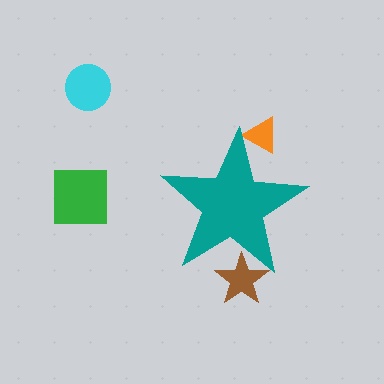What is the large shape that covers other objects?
A teal star.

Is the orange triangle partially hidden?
Yes, the orange triangle is partially hidden behind the teal star.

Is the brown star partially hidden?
Yes, the brown star is partially hidden behind the teal star.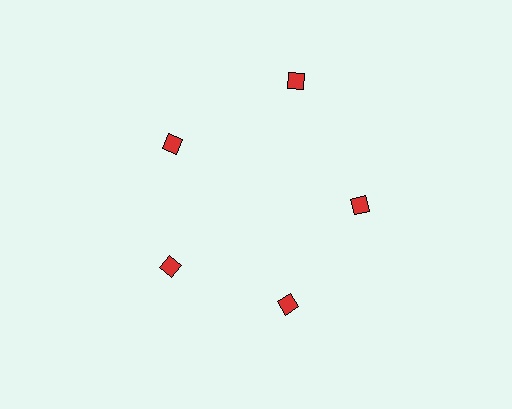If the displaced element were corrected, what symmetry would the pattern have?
It would have 5-fold rotational symmetry — the pattern would map onto itself every 72 degrees.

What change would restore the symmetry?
The symmetry would be restored by moving it inward, back onto the ring so that all 5 diamonds sit at equal angles and equal distance from the center.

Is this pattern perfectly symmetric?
No. The 5 red diamonds are arranged in a ring, but one element near the 1 o'clock position is pushed outward from the center, breaking the 5-fold rotational symmetry.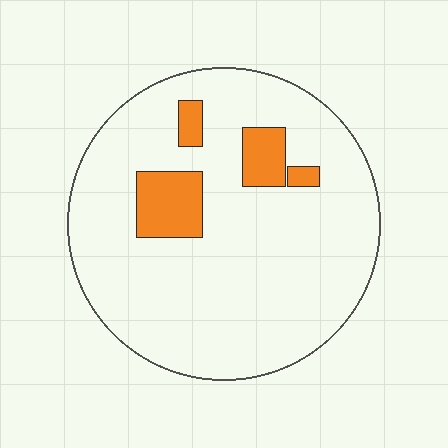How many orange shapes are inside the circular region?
4.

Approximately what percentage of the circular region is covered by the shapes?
Approximately 10%.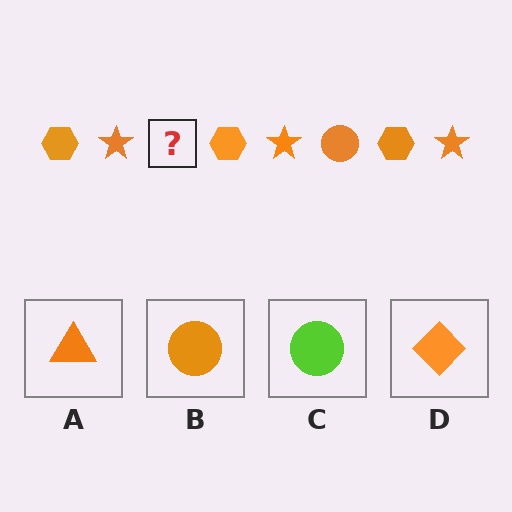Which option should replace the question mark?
Option B.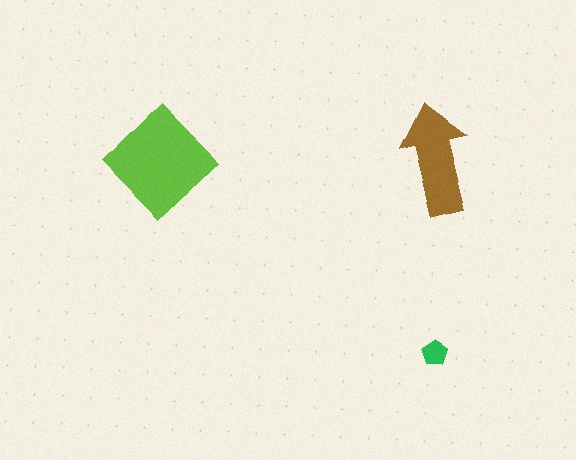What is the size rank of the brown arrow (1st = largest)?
2nd.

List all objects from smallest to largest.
The green pentagon, the brown arrow, the lime diamond.